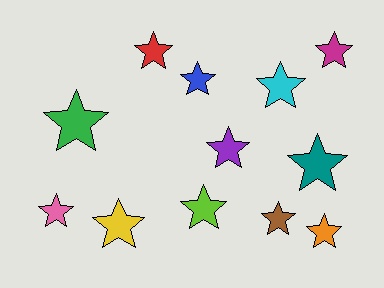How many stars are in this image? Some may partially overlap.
There are 12 stars.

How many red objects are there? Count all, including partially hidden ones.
There is 1 red object.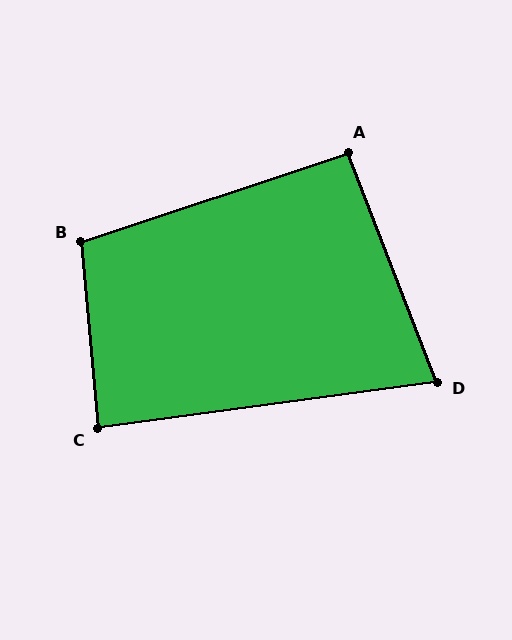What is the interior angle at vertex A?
Approximately 93 degrees (approximately right).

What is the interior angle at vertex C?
Approximately 87 degrees (approximately right).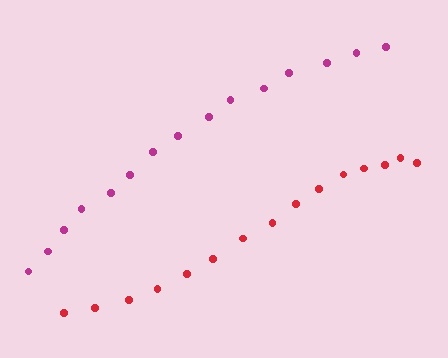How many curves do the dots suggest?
There are 2 distinct paths.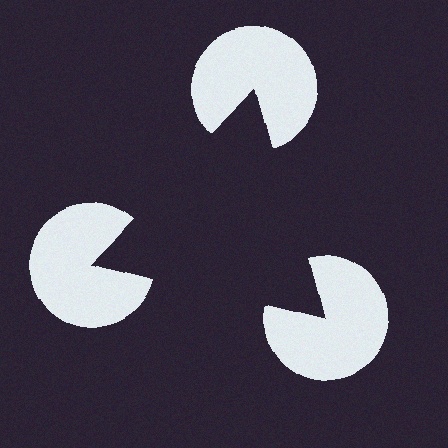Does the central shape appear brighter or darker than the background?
It typically appears slightly darker than the background, even though no actual brightness change is drawn.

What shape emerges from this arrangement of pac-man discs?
An illusory triangle — its edges are inferred from the aligned wedge cuts in the pac-man discs, not physically drawn.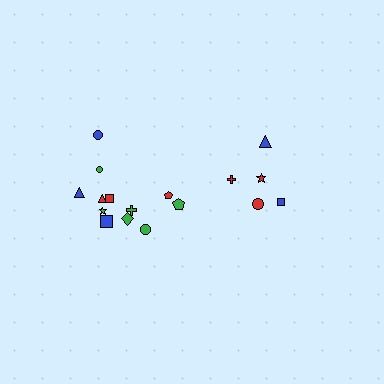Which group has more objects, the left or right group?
The left group.